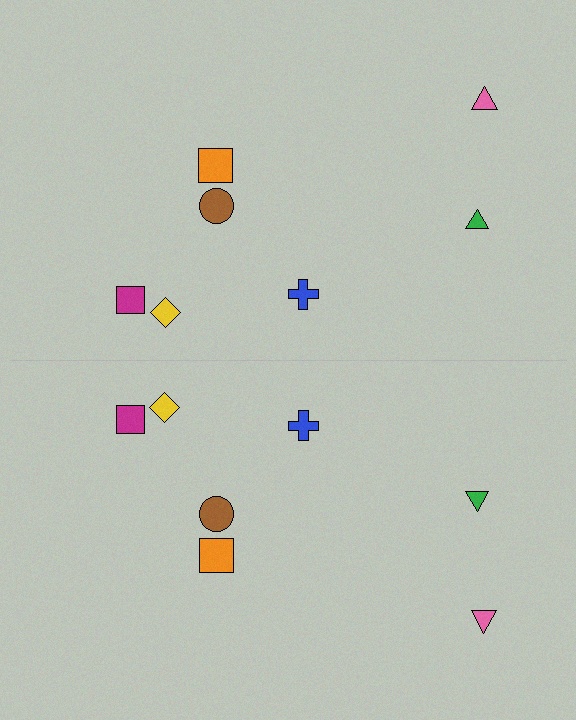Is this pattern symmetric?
Yes, this pattern has bilateral (reflection) symmetry.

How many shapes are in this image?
There are 14 shapes in this image.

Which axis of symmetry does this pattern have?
The pattern has a horizontal axis of symmetry running through the center of the image.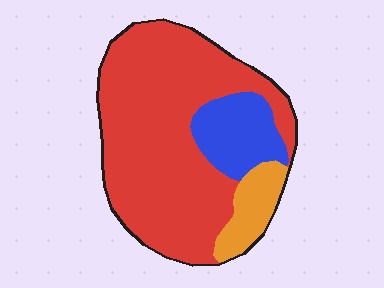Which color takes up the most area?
Red, at roughly 75%.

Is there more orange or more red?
Red.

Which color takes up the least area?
Orange, at roughly 10%.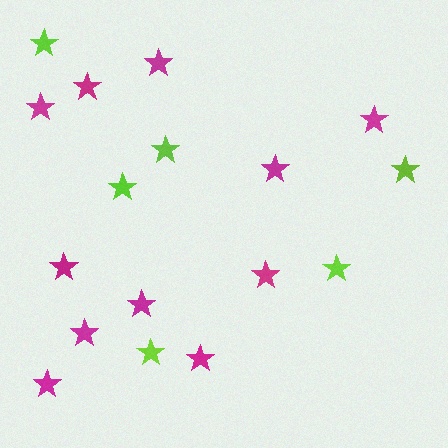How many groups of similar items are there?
There are 2 groups: one group of magenta stars (11) and one group of lime stars (6).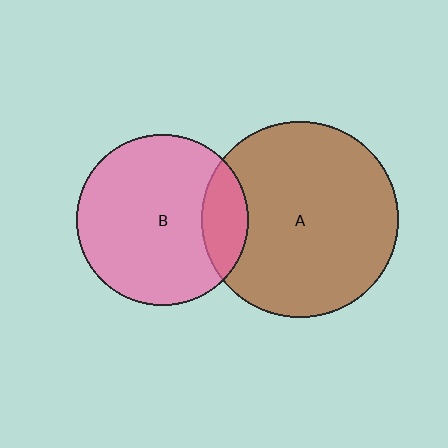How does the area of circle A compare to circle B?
Approximately 1.3 times.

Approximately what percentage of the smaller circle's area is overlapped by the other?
Approximately 15%.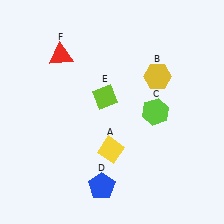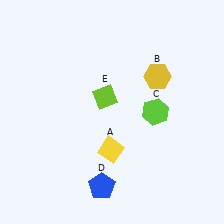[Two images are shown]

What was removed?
The red triangle (F) was removed in Image 2.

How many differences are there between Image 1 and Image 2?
There is 1 difference between the two images.